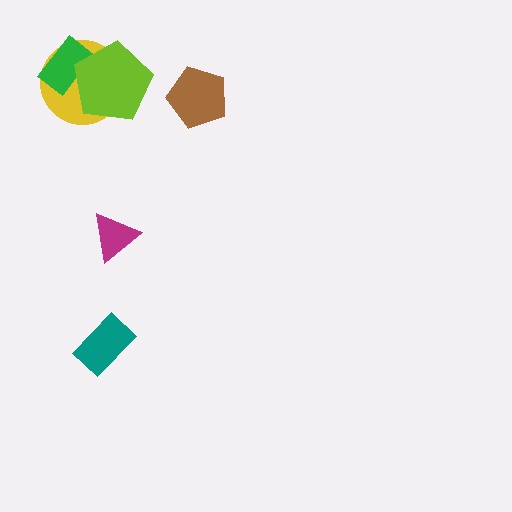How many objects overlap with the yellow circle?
2 objects overlap with the yellow circle.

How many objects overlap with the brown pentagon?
0 objects overlap with the brown pentagon.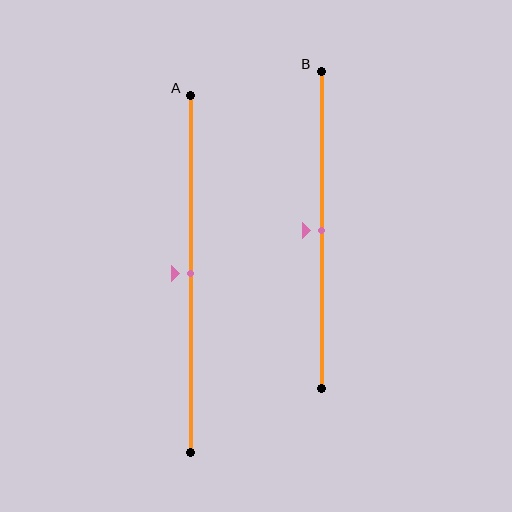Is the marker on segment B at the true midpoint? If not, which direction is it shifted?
Yes, the marker on segment B is at the true midpoint.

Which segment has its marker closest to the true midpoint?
Segment A has its marker closest to the true midpoint.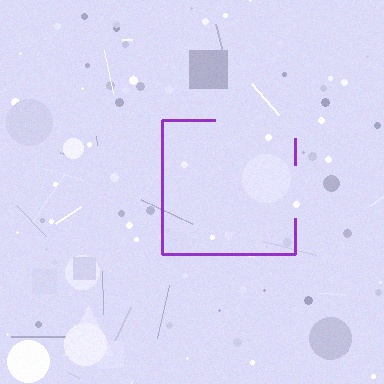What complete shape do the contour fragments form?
The contour fragments form a square.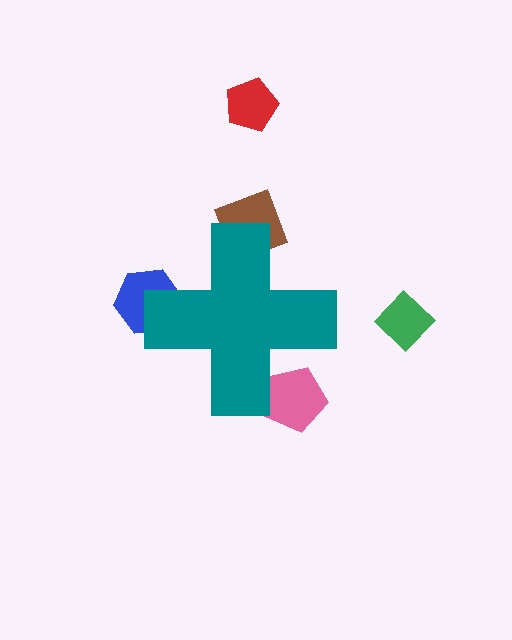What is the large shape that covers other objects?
A teal cross.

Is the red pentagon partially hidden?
No, the red pentagon is fully visible.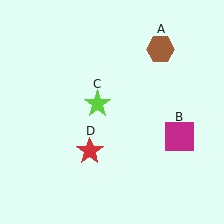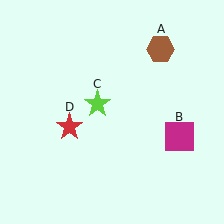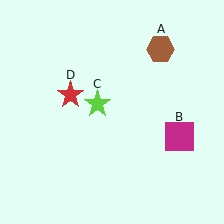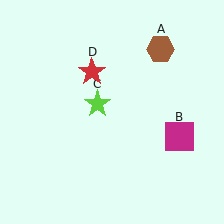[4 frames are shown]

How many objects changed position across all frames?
1 object changed position: red star (object D).